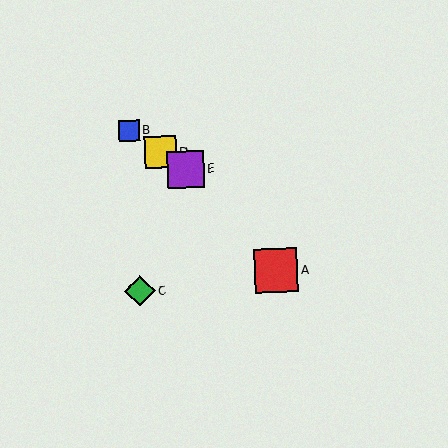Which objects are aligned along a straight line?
Objects B, D, E are aligned along a straight line.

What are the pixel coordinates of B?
Object B is at (129, 130).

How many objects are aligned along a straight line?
3 objects (B, D, E) are aligned along a straight line.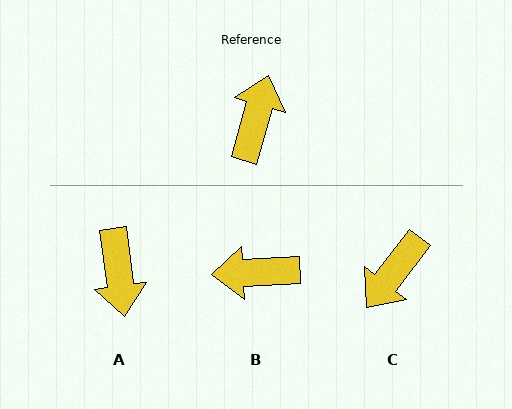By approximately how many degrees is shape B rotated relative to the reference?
Approximately 109 degrees counter-clockwise.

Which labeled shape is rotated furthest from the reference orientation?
C, about 158 degrees away.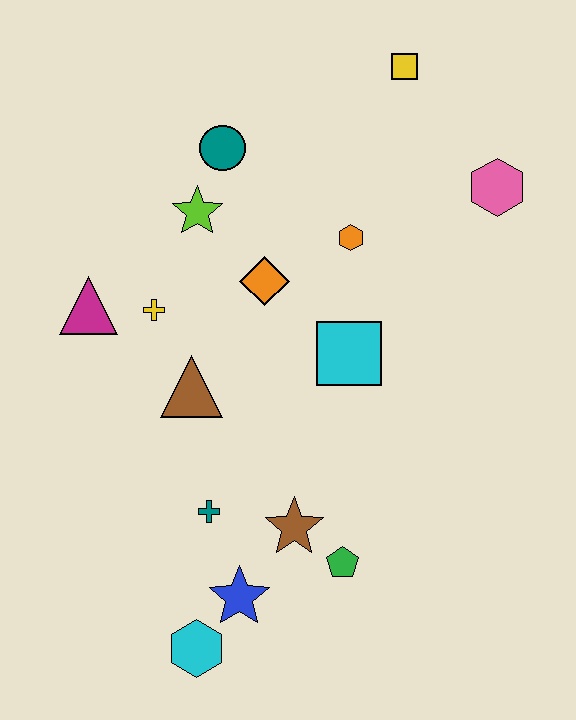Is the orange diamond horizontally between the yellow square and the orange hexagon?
No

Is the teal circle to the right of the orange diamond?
No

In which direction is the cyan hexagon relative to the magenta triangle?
The cyan hexagon is below the magenta triangle.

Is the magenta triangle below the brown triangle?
No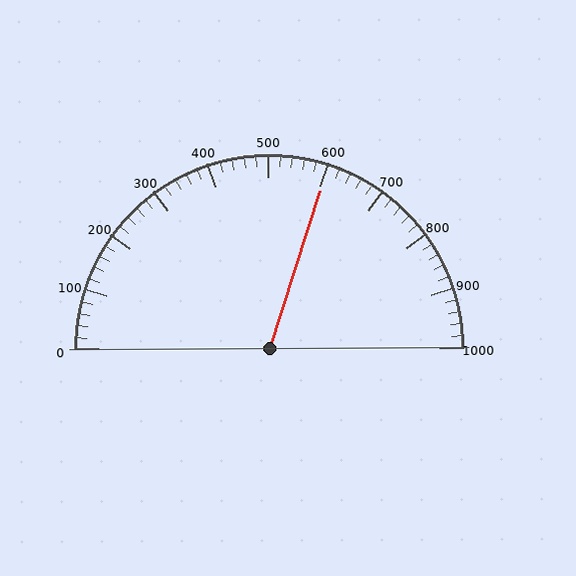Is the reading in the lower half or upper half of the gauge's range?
The reading is in the upper half of the range (0 to 1000).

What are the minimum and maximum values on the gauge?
The gauge ranges from 0 to 1000.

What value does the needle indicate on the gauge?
The needle indicates approximately 600.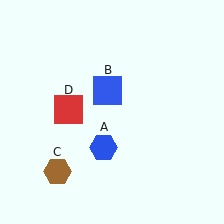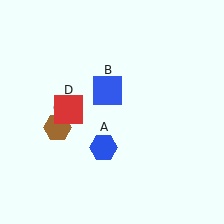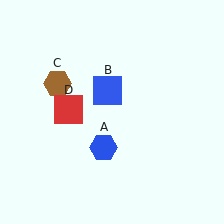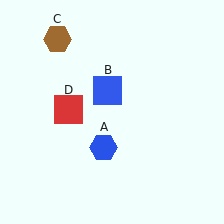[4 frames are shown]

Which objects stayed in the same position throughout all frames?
Blue hexagon (object A) and blue square (object B) and red square (object D) remained stationary.